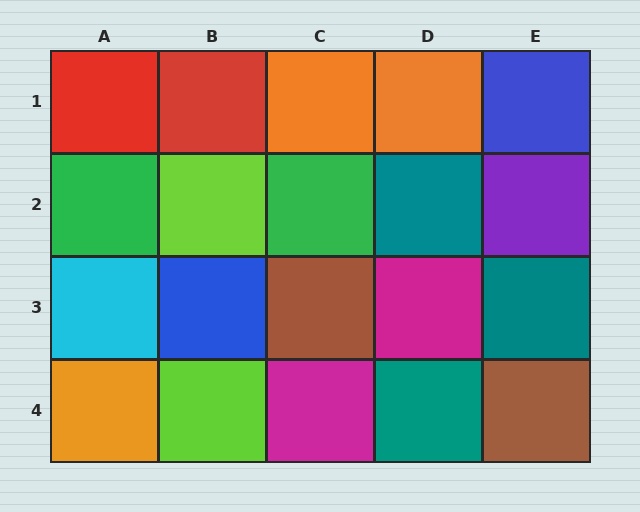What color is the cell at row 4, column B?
Lime.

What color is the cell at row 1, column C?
Orange.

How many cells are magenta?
2 cells are magenta.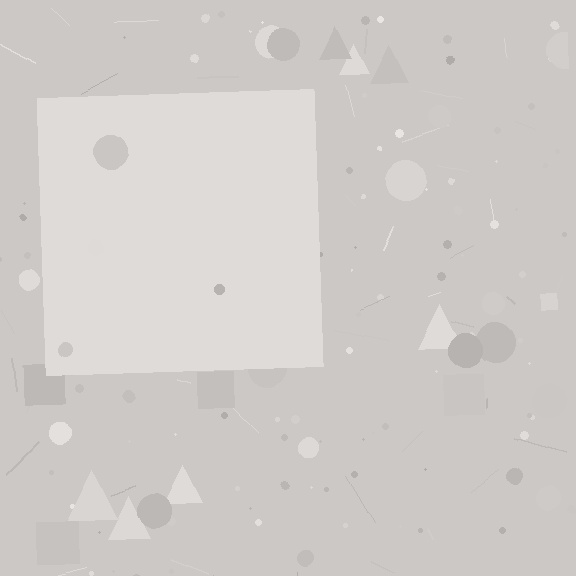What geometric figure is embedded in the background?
A square is embedded in the background.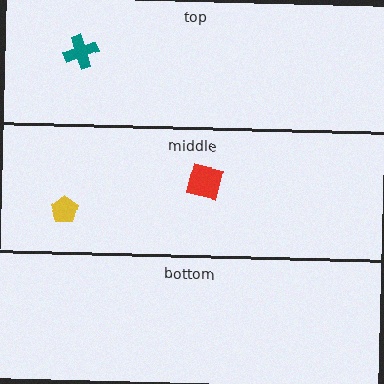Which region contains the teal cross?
The top region.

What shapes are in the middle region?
The red square, the yellow pentagon.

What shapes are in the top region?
The teal cross.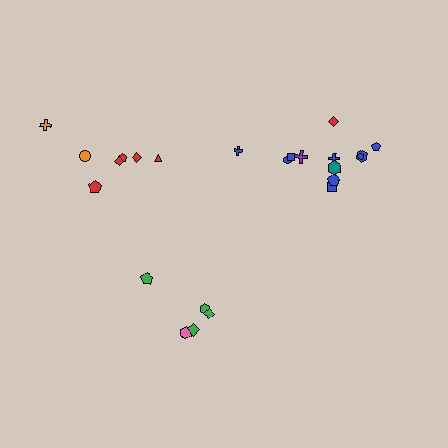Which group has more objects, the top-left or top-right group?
The top-right group.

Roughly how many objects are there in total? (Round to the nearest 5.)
Roughly 25 objects in total.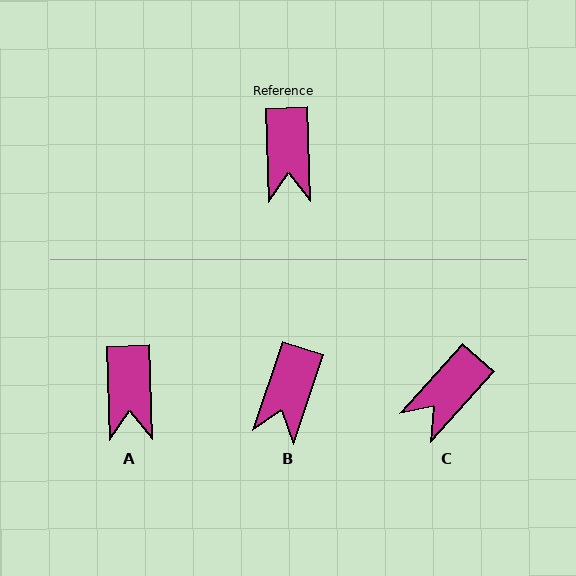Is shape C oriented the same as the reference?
No, it is off by about 44 degrees.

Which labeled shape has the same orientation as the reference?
A.